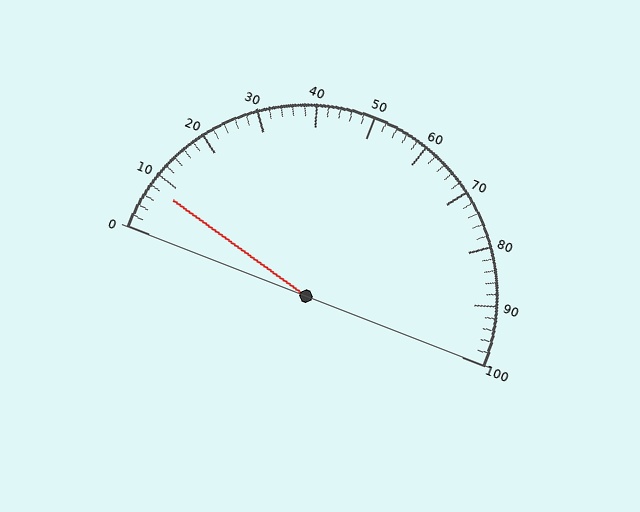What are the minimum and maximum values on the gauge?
The gauge ranges from 0 to 100.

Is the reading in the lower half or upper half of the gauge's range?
The reading is in the lower half of the range (0 to 100).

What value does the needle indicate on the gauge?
The needle indicates approximately 8.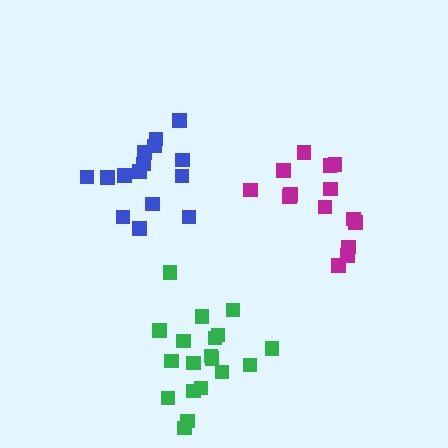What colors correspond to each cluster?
The clusters are colored: green, magenta, blue.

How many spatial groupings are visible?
There are 3 spatial groupings.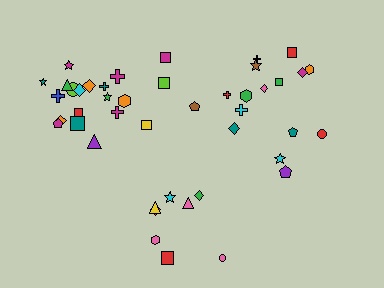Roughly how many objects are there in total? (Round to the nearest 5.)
Roughly 45 objects in total.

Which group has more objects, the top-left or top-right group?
The top-left group.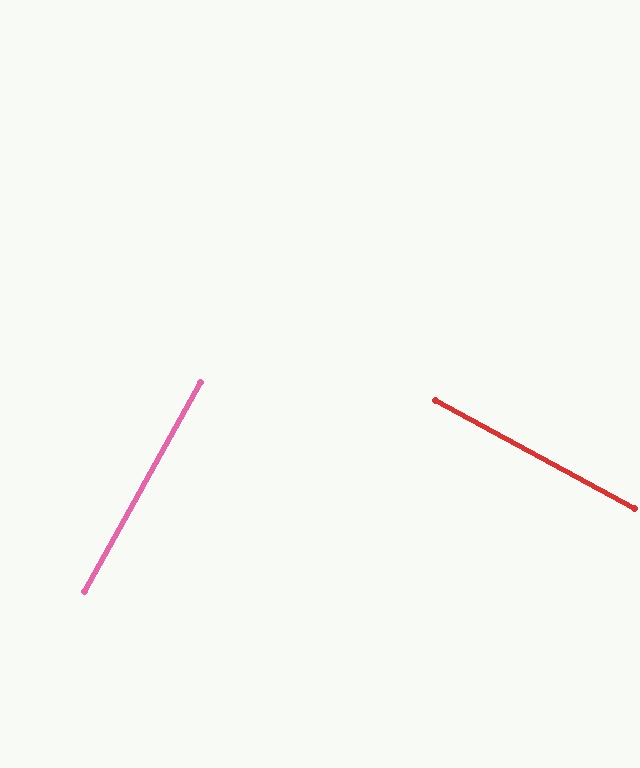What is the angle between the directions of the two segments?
Approximately 90 degrees.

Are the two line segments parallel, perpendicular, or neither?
Perpendicular — they meet at approximately 90°.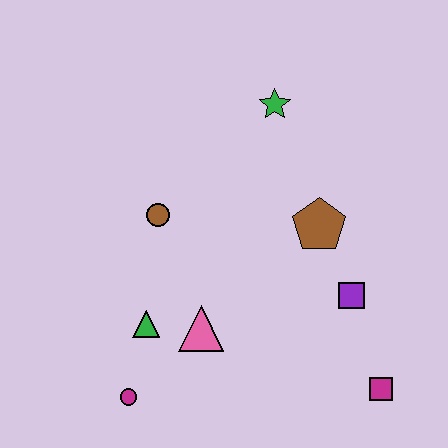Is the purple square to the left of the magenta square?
Yes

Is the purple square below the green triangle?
No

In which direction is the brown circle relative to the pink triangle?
The brown circle is above the pink triangle.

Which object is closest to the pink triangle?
The green triangle is closest to the pink triangle.